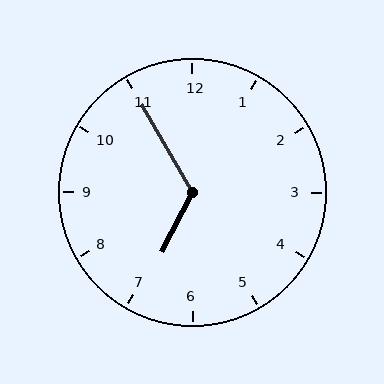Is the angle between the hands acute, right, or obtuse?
It is obtuse.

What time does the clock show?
6:55.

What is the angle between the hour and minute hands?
Approximately 122 degrees.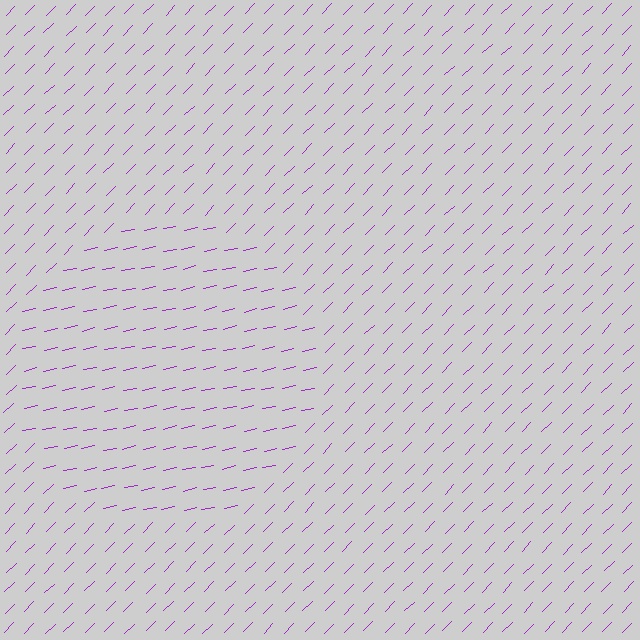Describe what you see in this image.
The image is filled with small purple line segments. A circle region in the image has lines oriented differently from the surrounding lines, creating a visible texture boundary.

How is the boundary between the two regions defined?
The boundary is defined purely by a change in line orientation (approximately 33 degrees difference). All lines are the same color and thickness.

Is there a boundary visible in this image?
Yes, there is a texture boundary formed by a change in line orientation.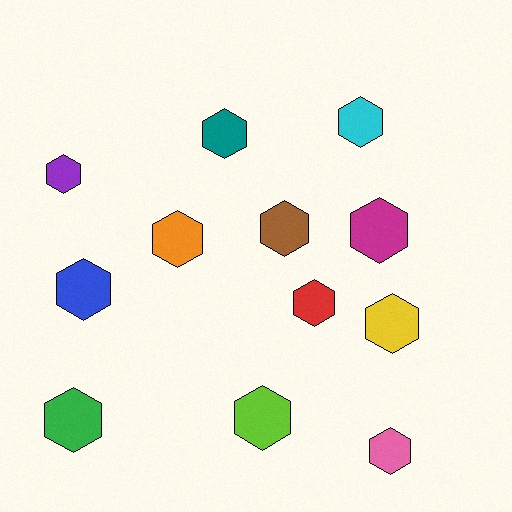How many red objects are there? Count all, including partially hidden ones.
There is 1 red object.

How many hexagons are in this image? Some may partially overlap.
There are 12 hexagons.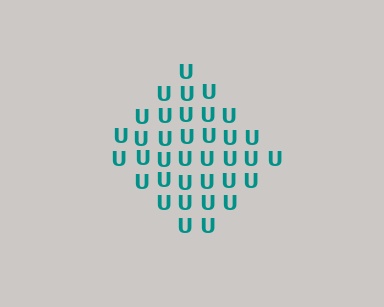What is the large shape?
The large shape is a diamond.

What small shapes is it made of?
It is made of small letter U's.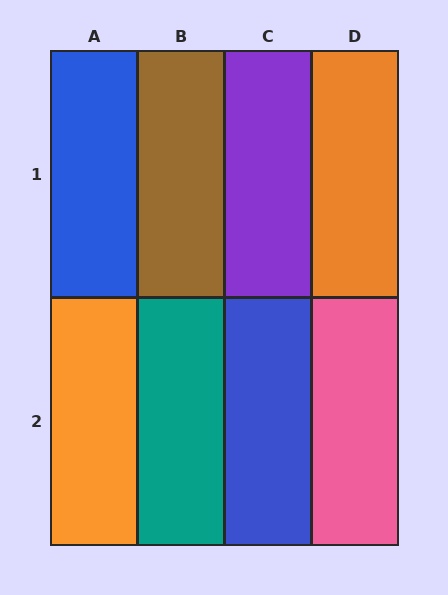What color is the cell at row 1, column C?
Purple.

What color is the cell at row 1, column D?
Orange.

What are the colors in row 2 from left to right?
Orange, teal, blue, pink.